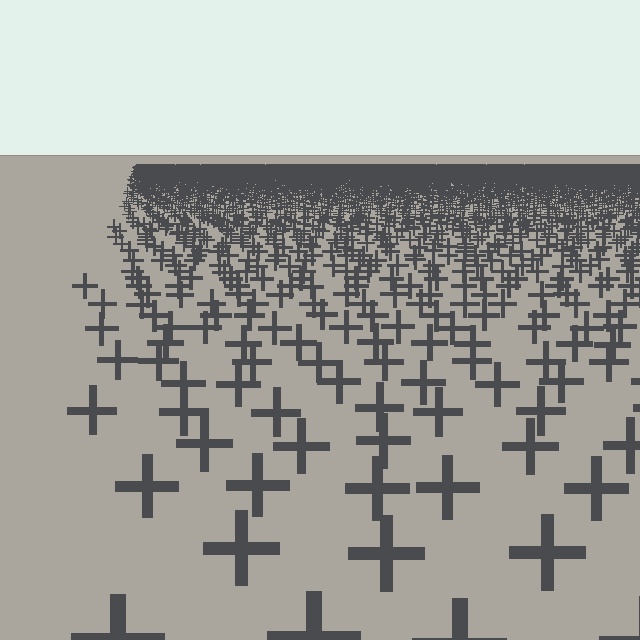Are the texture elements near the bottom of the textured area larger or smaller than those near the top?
Larger. Near the bottom, elements are closer to the viewer and appear at a bigger on-screen size.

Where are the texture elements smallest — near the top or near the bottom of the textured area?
Near the top.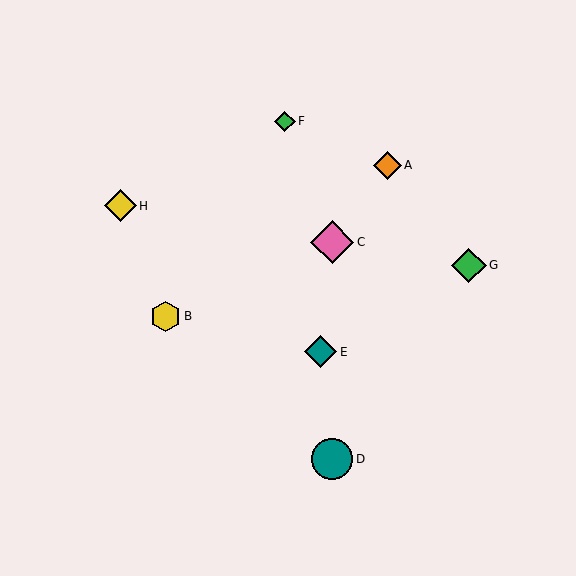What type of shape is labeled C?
Shape C is a pink diamond.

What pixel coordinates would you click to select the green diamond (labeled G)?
Click at (469, 265) to select the green diamond G.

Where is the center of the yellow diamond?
The center of the yellow diamond is at (120, 206).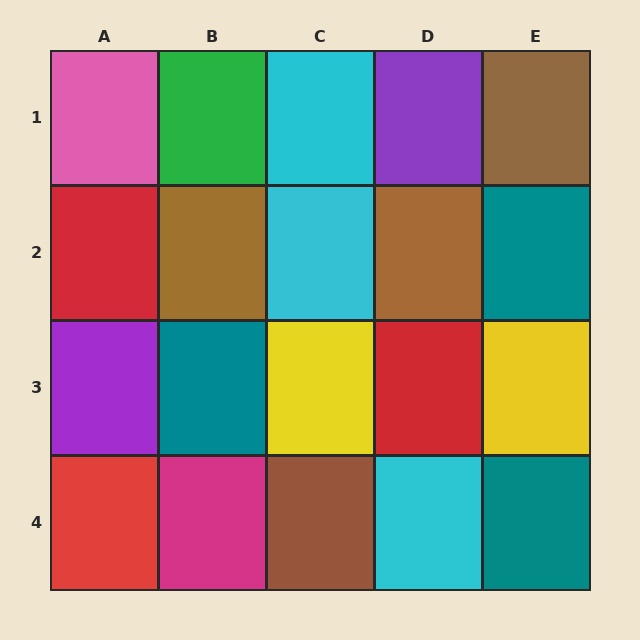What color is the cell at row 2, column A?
Red.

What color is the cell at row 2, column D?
Brown.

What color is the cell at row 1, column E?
Brown.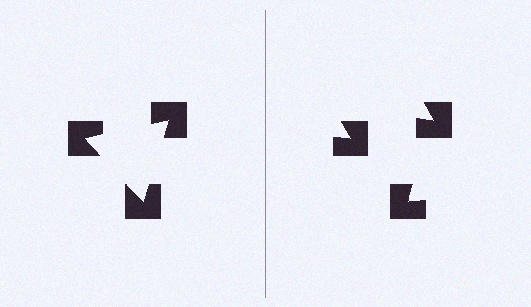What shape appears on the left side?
An illusory triangle.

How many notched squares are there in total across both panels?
6 — 3 on each side.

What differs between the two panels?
The notched squares are positioned identically on both sides; only the wedge orientations differ. On the left they align to a triangle; on the right they are misaligned.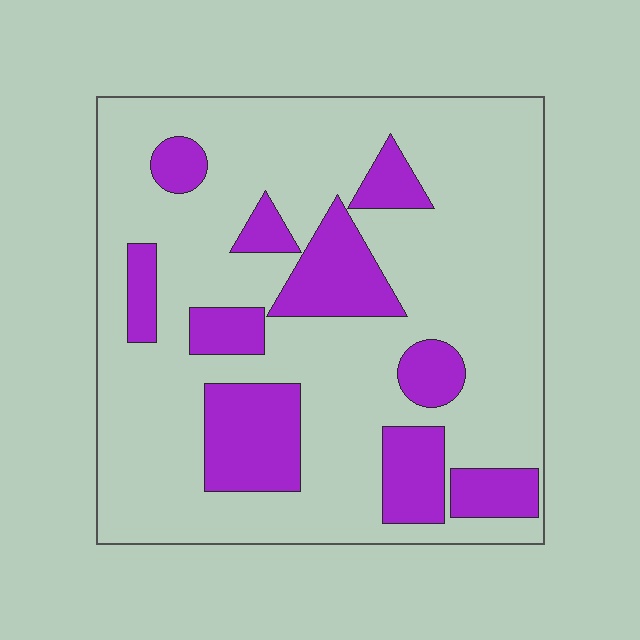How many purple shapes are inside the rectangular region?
10.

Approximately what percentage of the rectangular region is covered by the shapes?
Approximately 25%.